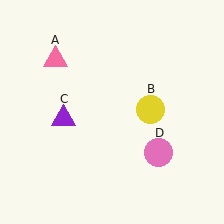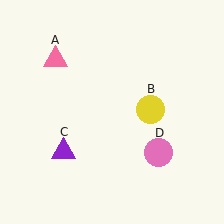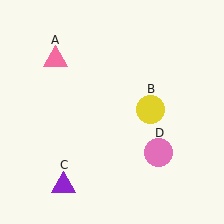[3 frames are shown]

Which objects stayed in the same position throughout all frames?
Pink triangle (object A) and yellow circle (object B) and pink circle (object D) remained stationary.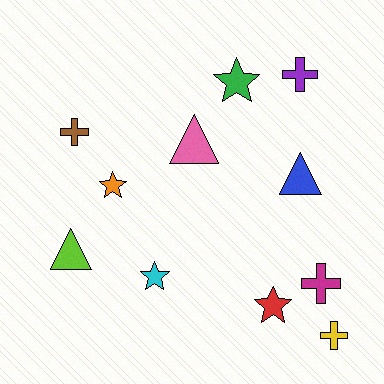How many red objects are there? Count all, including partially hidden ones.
There is 1 red object.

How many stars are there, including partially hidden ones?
There are 4 stars.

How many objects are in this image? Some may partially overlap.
There are 11 objects.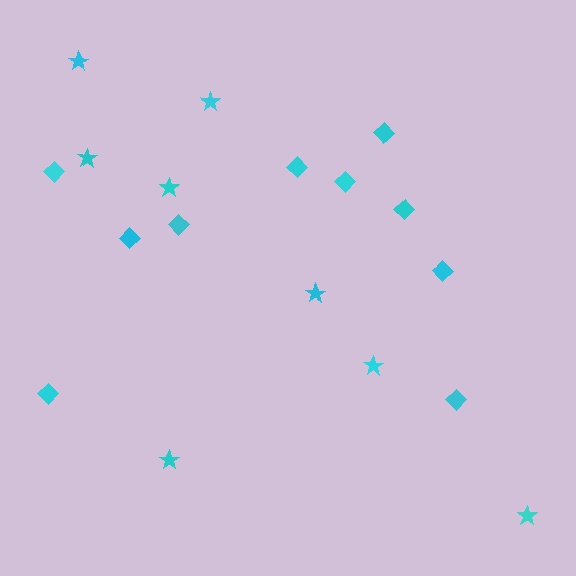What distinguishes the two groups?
There are 2 groups: one group of stars (8) and one group of diamonds (10).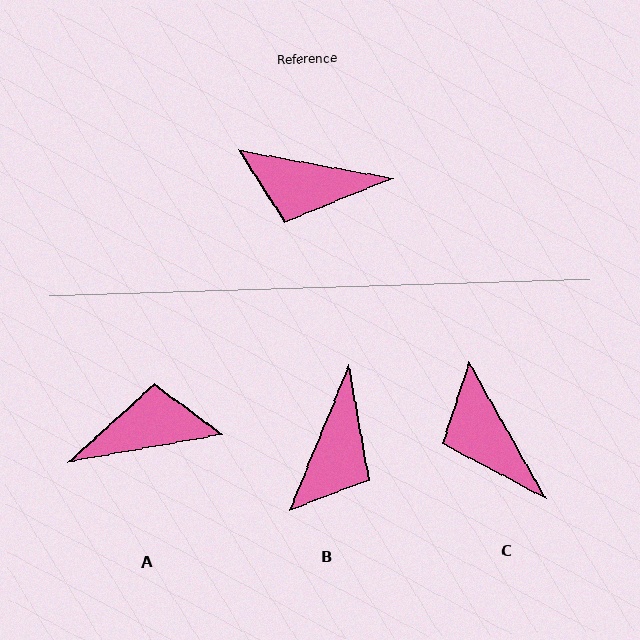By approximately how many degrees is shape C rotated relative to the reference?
Approximately 50 degrees clockwise.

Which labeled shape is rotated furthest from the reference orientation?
A, about 160 degrees away.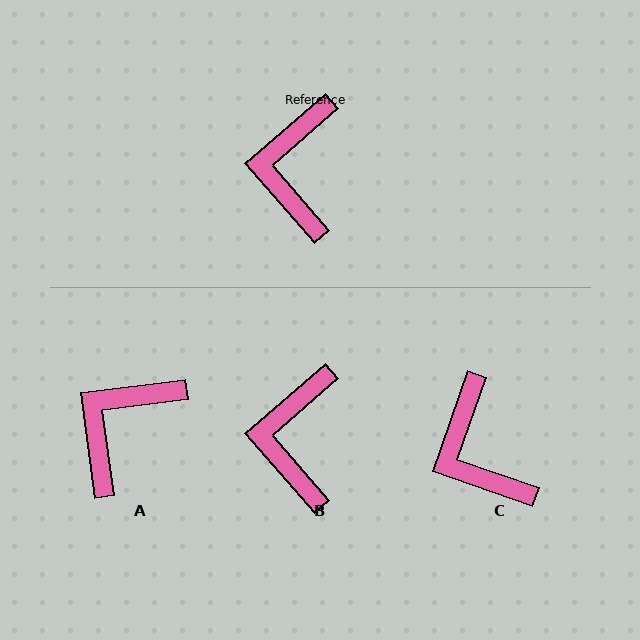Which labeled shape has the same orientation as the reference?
B.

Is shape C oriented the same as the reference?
No, it is off by about 30 degrees.